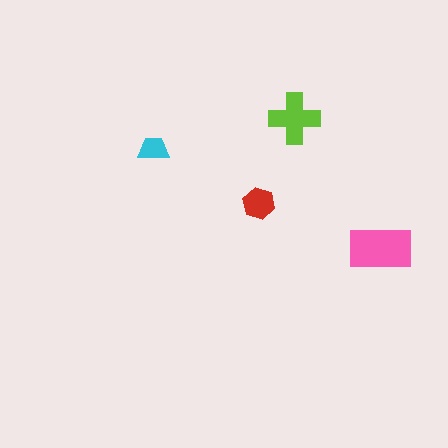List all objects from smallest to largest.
The cyan trapezoid, the red hexagon, the lime cross, the pink rectangle.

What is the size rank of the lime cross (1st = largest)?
2nd.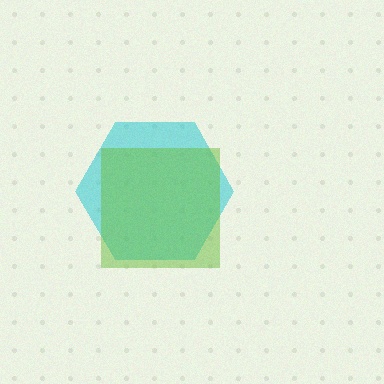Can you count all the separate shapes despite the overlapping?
Yes, there are 2 separate shapes.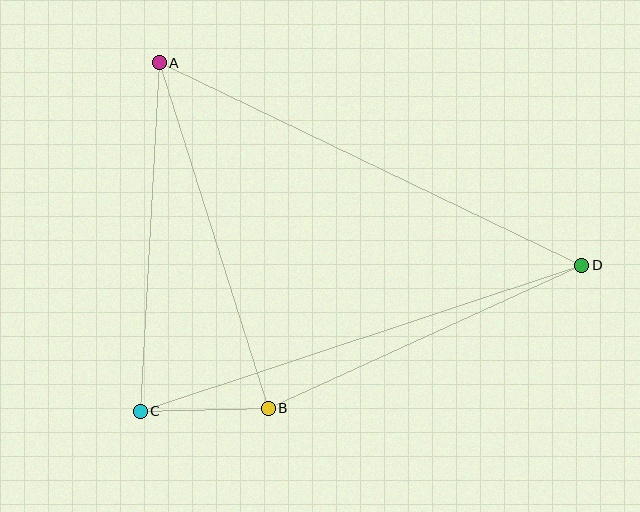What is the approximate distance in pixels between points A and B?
The distance between A and B is approximately 363 pixels.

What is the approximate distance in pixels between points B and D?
The distance between B and D is approximately 344 pixels.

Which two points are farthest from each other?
Points A and D are farthest from each other.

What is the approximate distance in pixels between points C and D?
The distance between C and D is approximately 465 pixels.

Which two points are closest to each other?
Points B and C are closest to each other.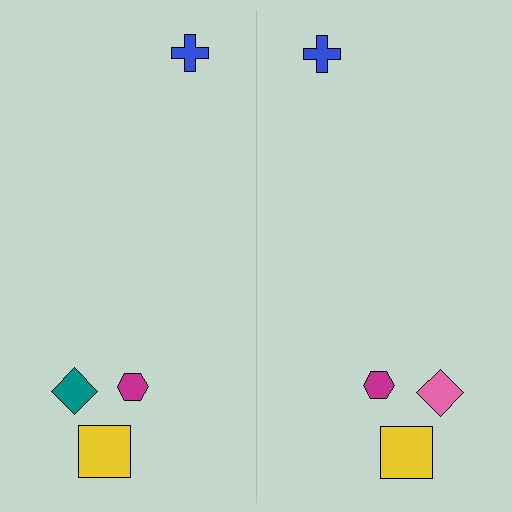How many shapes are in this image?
There are 8 shapes in this image.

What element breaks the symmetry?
The pink diamond on the right side breaks the symmetry — its mirror counterpart is teal.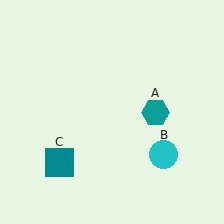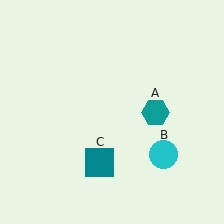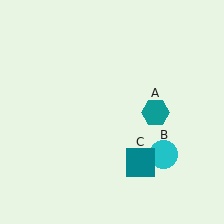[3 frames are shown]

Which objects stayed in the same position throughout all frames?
Teal hexagon (object A) and cyan circle (object B) remained stationary.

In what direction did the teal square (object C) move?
The teal square (object C) moved right.